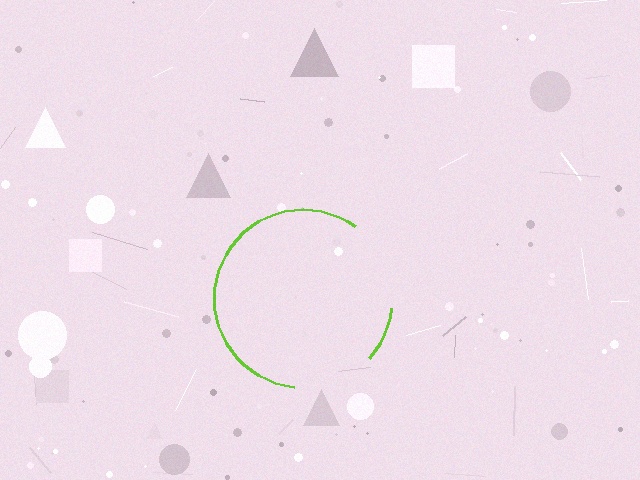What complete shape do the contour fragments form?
The contour fragments form a circle.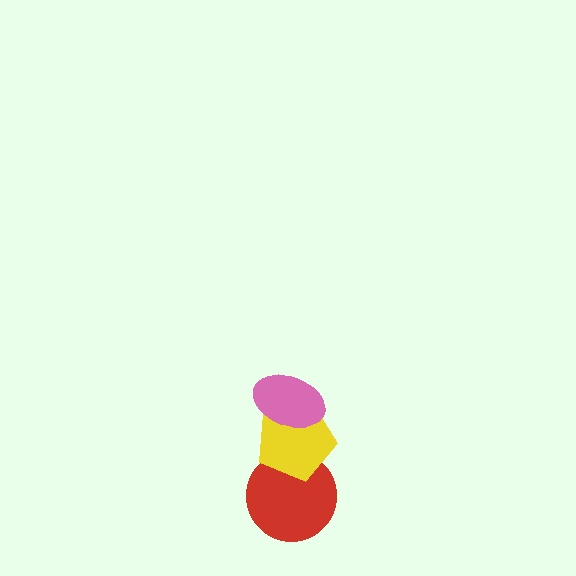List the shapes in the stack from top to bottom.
From top to bottom: the pink ellipse, the yellow pentagon, the red circle.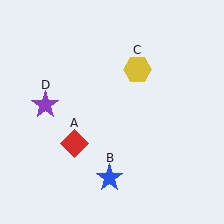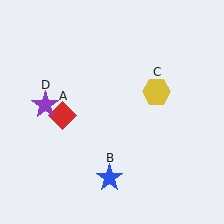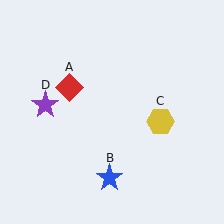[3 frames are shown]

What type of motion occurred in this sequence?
The red diamond (object A), yellow hexagon (object C) rotated clockwise around the center of the scene.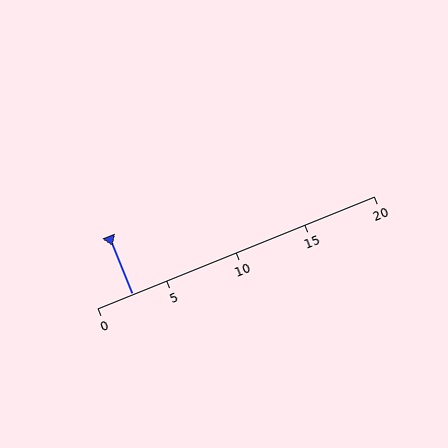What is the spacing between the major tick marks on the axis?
The major ticks are spaced 5 apart.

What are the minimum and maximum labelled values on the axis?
The axis runs from 0 to 20.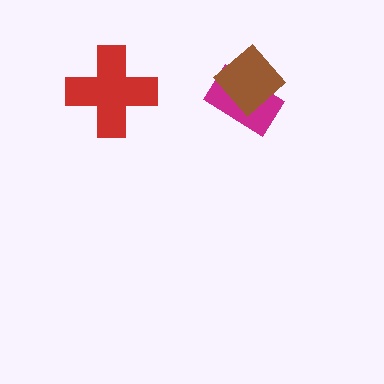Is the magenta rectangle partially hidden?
Yes, it is partially covered by another shape.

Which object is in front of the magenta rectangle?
The brown diamond is in front of the magenta rectangle.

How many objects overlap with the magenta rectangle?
1 object overlaps with the magenta rectangle.